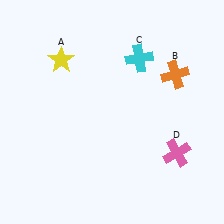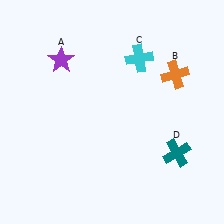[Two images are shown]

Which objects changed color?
A changed from yellow to purple. D changed from pink to teal.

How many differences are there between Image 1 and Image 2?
There are 2 differences between the two images.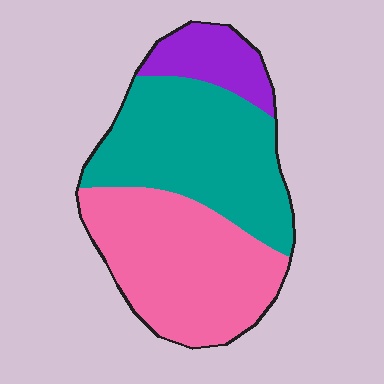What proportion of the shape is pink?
Pink covers roughly 45% of the shape.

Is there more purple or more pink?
Pink.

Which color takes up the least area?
Purple, at roughly 15%.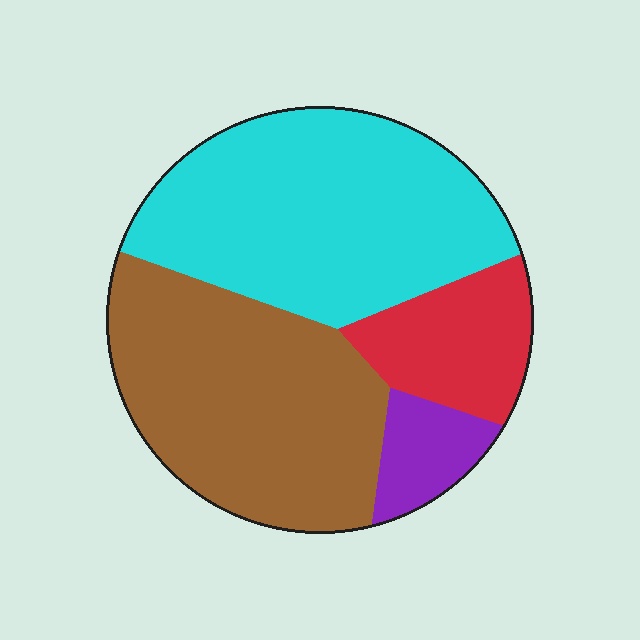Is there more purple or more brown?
Brown.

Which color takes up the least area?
Purple, at roughly 5%.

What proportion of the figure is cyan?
Cyan covers roughly 40% of the figure.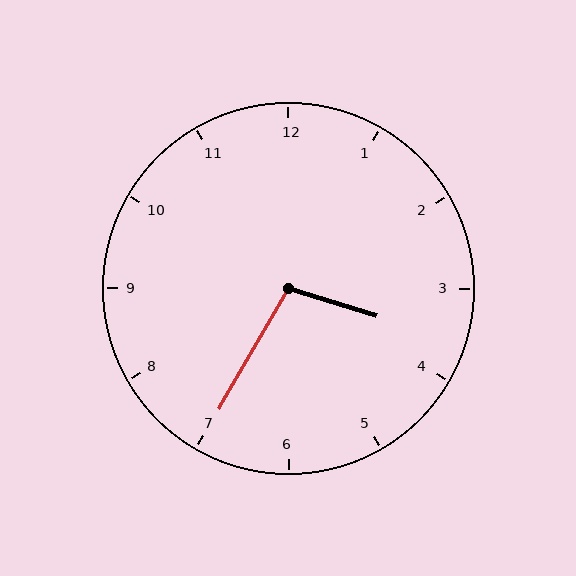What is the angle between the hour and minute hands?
Approximately 102 degrees.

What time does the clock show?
3:35.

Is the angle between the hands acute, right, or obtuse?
It is obtuse.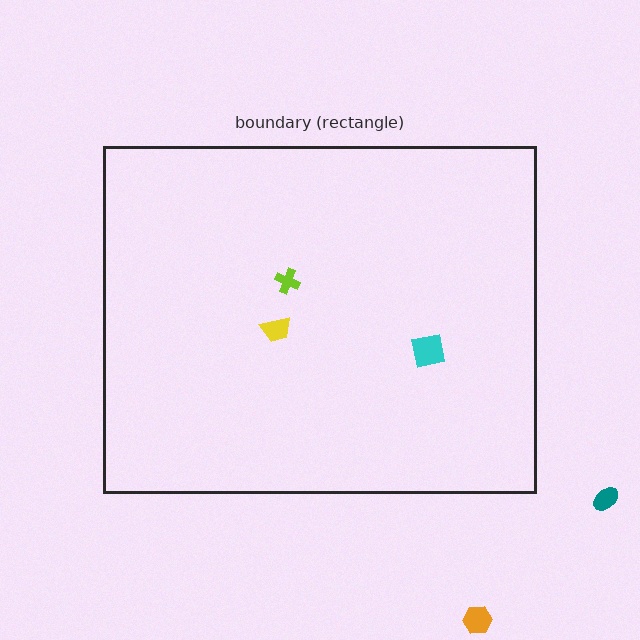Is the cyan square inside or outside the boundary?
Inside.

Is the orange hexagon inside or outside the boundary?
Outside.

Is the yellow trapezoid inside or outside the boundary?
Inside.